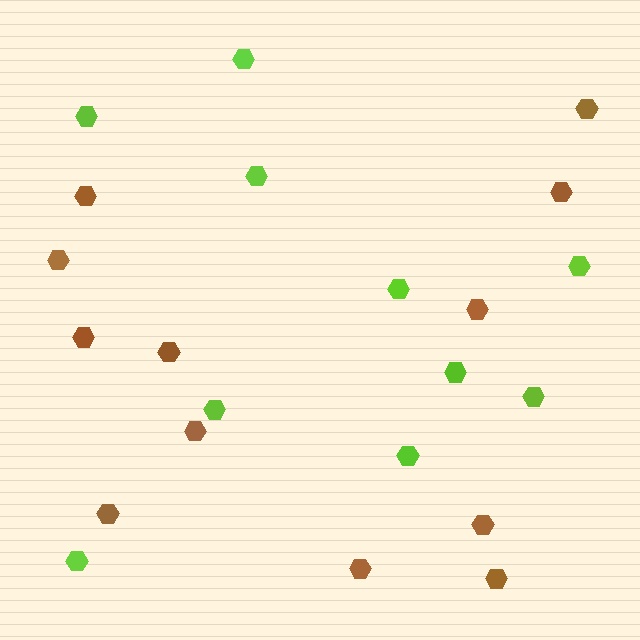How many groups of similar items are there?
There are 2 groups: one group of brown hexagons (12) and one group of lime hexagons (10).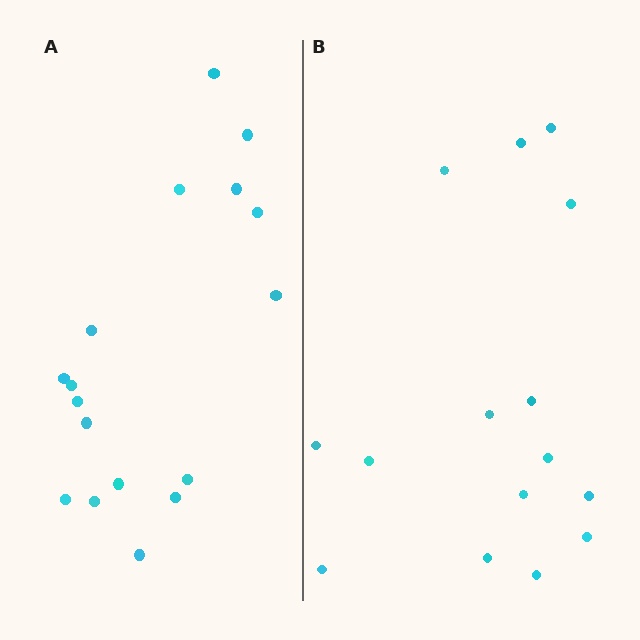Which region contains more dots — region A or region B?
Region A (the left region) has more dots.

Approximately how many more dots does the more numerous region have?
Region A has just a few more — roughly 2 or 3 more dots than region B.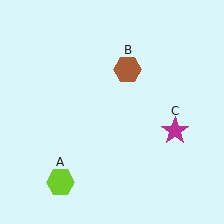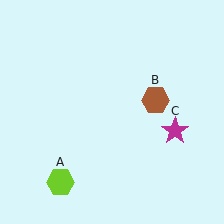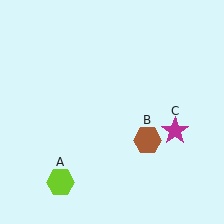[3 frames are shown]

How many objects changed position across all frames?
1 object changed position: brown hexagon (object B).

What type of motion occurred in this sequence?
The brown hexagon (object B) rotated clockwise around the center of the scene.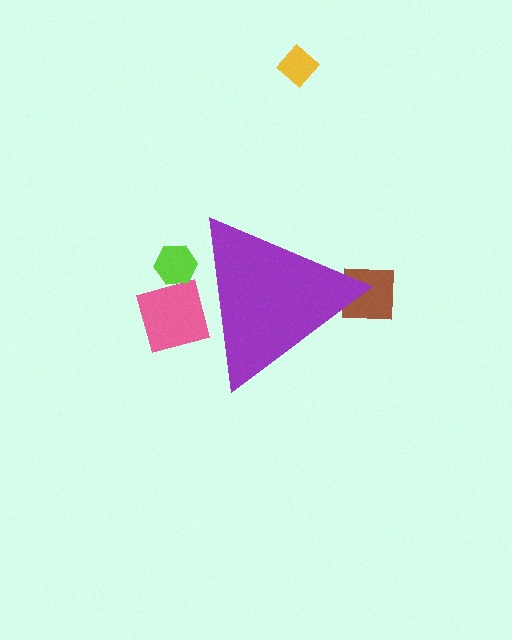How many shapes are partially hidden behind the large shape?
3 shapes are partially hidden.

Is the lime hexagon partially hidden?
Yes, the lime hexagon is partially hidden behind the purple triangle.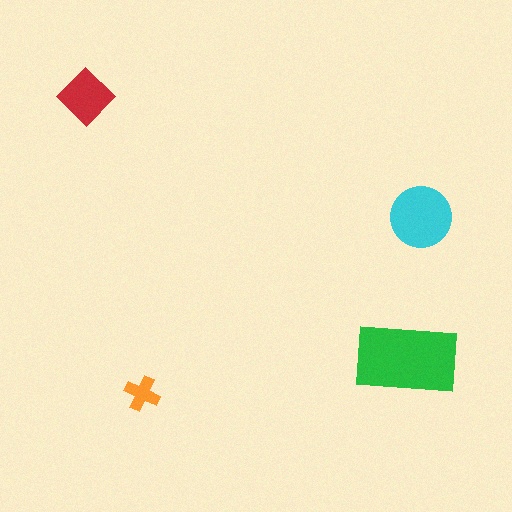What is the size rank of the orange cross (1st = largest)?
4th.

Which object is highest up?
The red diamond is topmost.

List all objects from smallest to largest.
The orange cross, the red diamond, the cyan circle, the green rectangle.